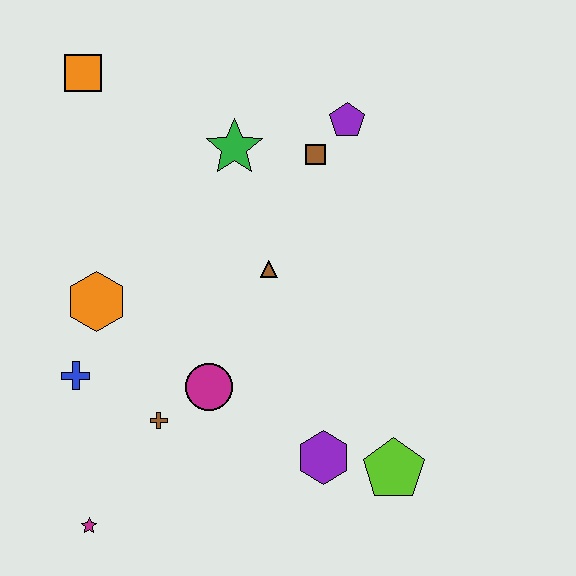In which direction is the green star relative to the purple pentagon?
The green star is to the left of the purple pentagon.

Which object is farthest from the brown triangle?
The magenta star is farthest from the brown triangle.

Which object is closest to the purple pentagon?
The brown square is closest to the purple pentagon.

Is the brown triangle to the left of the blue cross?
No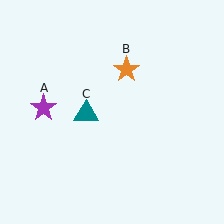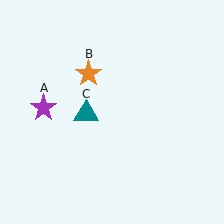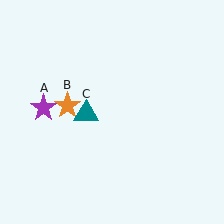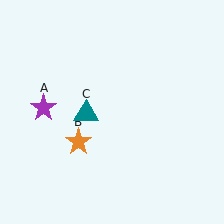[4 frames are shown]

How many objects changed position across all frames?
1 object changed position: orange star (object B).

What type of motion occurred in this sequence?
The orange star (object B) rotated counterclockwise around the center of the scene.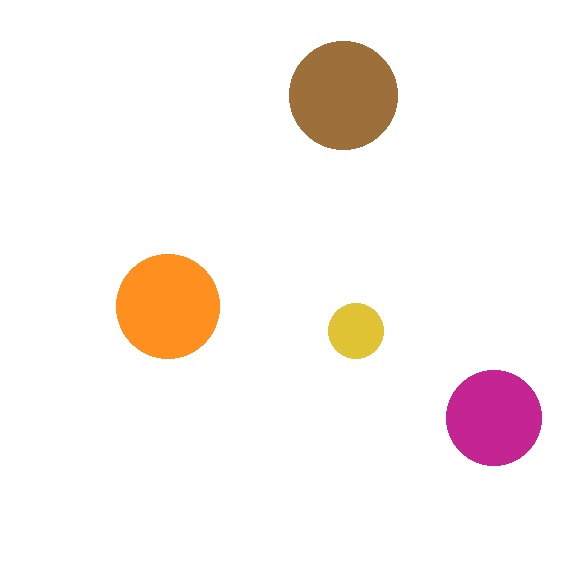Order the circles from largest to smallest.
the brown one, the orange one, the magenta one, the yellow one.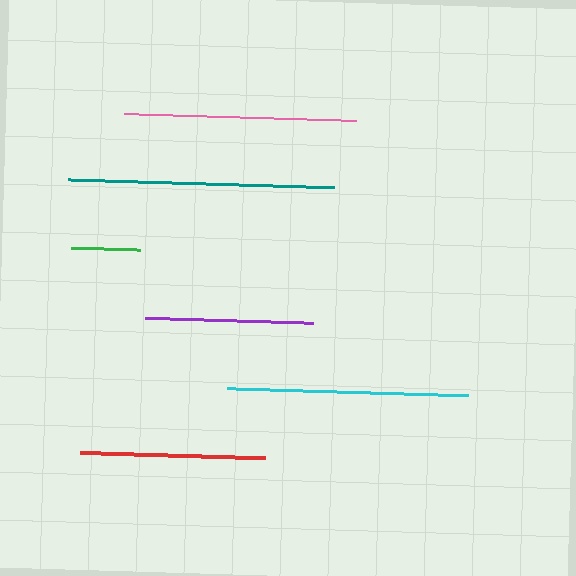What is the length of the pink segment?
The pink segment is approximately 232 pixels long.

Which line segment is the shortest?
The green line is the shortest at approximately 69 pixels.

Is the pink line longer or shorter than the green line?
The pink line is longer than the green line.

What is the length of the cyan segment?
The cyan segment is approximately 242 pixels long.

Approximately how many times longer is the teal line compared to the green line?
The teal line is approximately 3.9 times the length of the green line.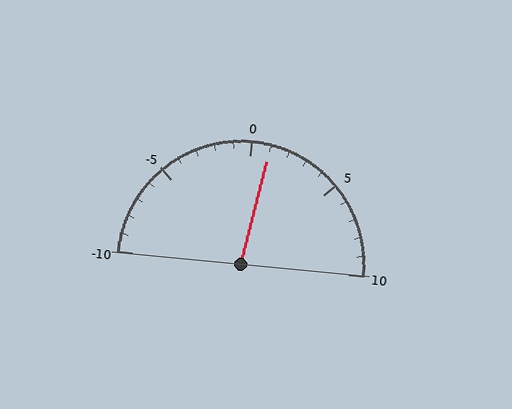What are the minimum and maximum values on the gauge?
The gauge ranges from -10 to 10.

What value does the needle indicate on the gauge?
The needle indicates approximately 1.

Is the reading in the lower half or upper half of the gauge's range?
The reading is in the upper half of the range (-10 to 10).